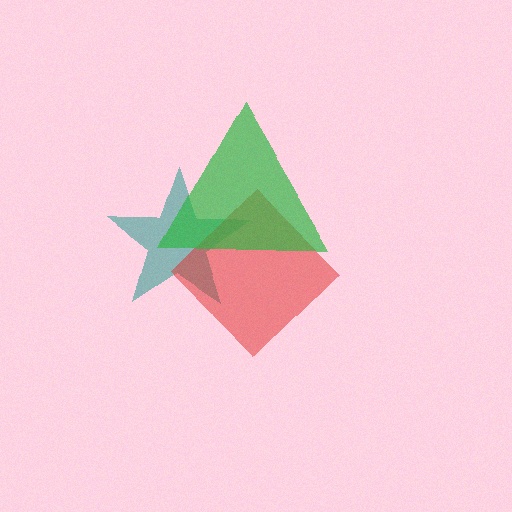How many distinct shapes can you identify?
There are 3 distinct shapes: a teal star, a red diamond, a green triangle.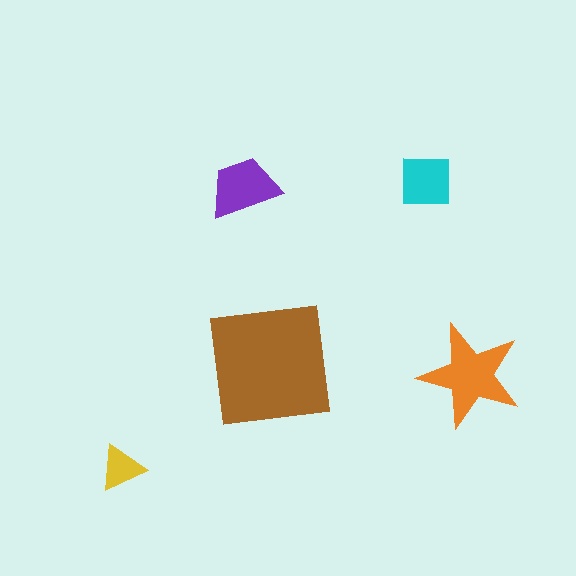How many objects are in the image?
There are 5 objects in the image.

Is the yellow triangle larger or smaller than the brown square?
Smaller.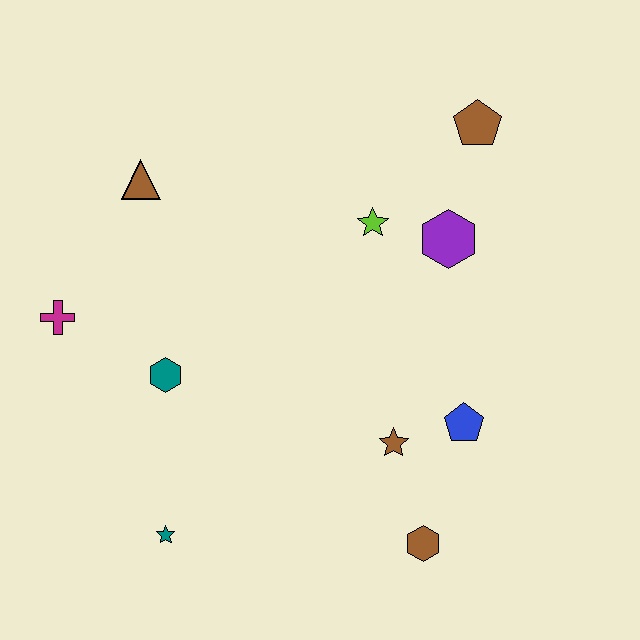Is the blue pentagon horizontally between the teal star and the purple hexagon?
No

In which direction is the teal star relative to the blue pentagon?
The teal star is to the left of the blue pentagon.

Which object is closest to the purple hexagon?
The lime star is closest to the purple hexagon.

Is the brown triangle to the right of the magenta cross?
Yes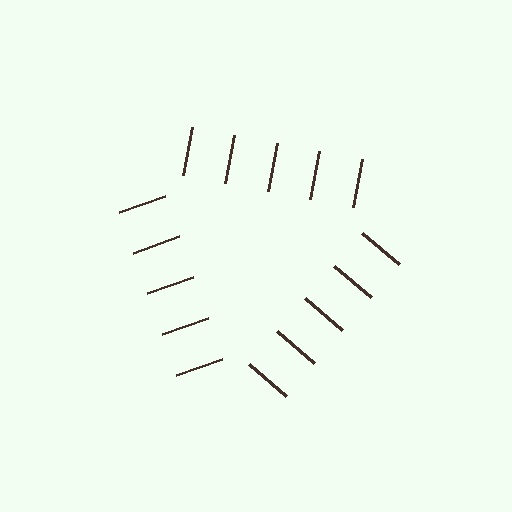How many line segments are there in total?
15 — 5 along each of the 3 edges.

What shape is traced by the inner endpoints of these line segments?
An illusory triangle — the line segments terminate on its edges but no continuous stroke is drawn.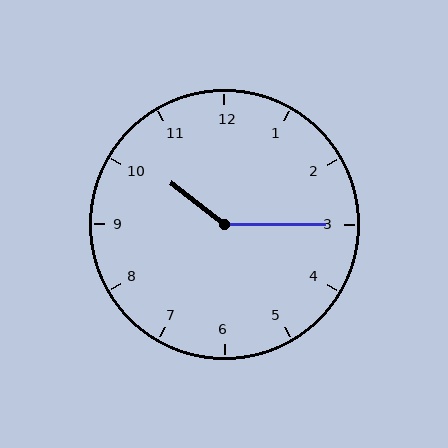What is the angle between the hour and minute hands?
Approximately 142 degrees.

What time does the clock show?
10:15.